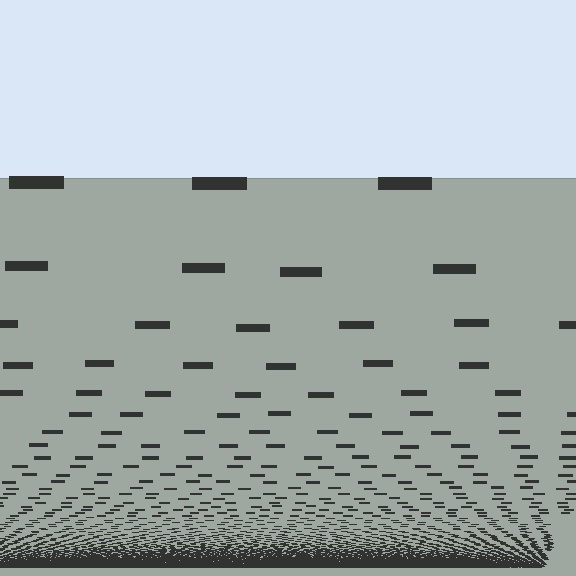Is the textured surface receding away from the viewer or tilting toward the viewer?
The surface appears to tilt toward the viewer. Texture elements get larger and sparser toward the top.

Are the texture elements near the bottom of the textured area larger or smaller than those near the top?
Smaller. The gradient is inverted — elements near the bottom are smaller and denser.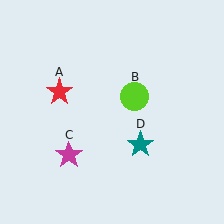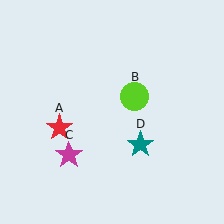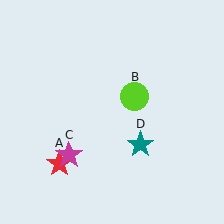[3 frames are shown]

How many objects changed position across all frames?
1 object changed position: red star (object A).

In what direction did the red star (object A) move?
The red star (object A) moved down.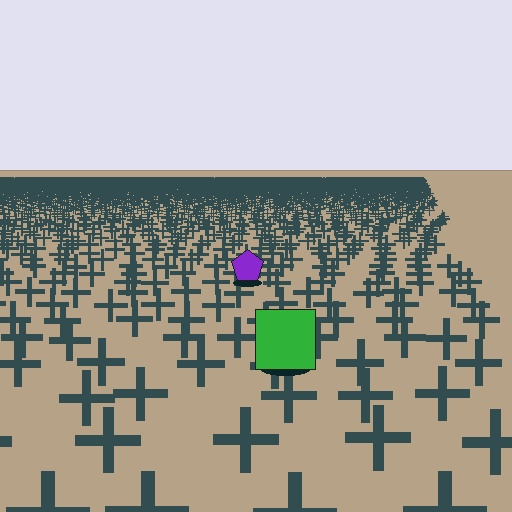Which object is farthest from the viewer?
The purple pentagon is farthest from the viewer. It appears smaller and the ground texture around it is denser.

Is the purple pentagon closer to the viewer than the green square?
No. The green square is closer — you can tell from the texture gradient: the ground texture is coarser near it.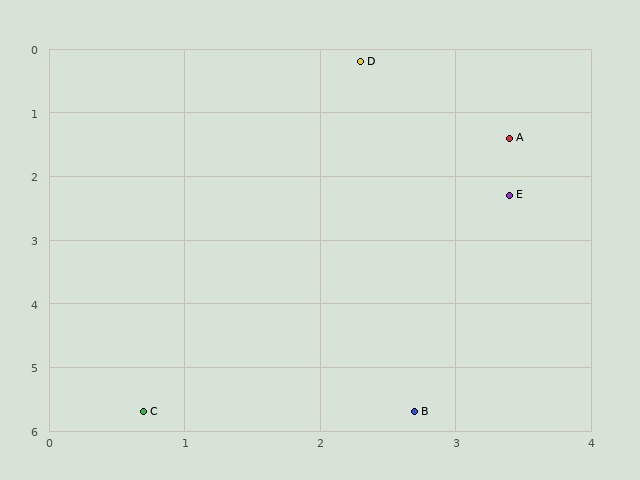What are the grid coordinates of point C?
Point C is at approximately (0.7, 5.7).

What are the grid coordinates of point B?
Point B is at approximately (2.7, 5.7).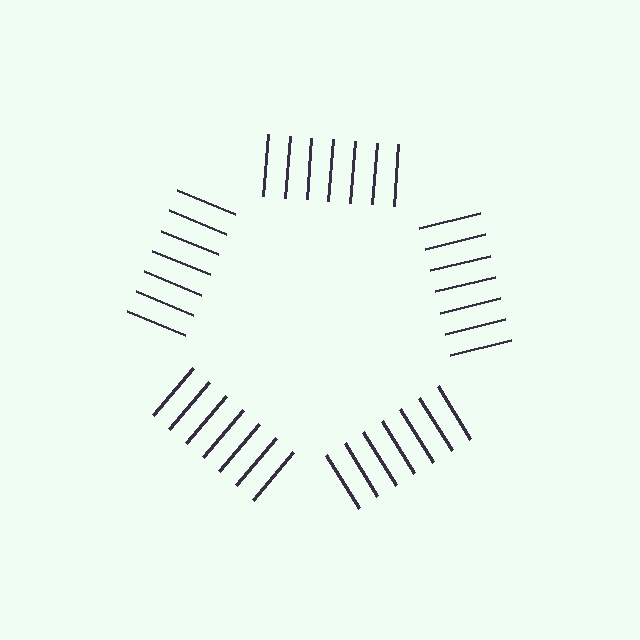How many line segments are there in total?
35 — 7 along each of the 5 edges.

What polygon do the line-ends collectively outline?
An illusory pentagon — the line segments terminate on its edges but no continuous stroke is drawn.